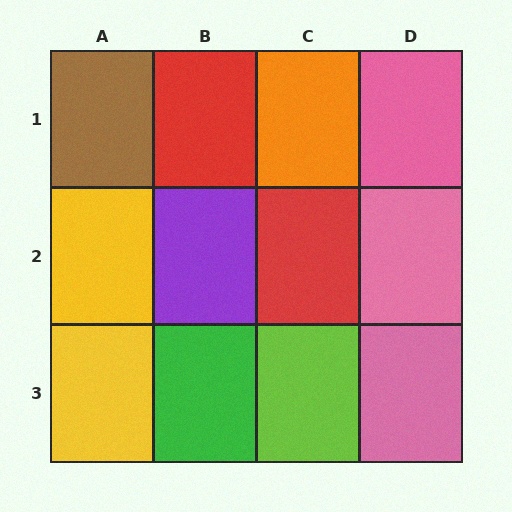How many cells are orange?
1 cell is orange.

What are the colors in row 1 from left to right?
Brown, red, orange, pink.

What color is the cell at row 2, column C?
Red.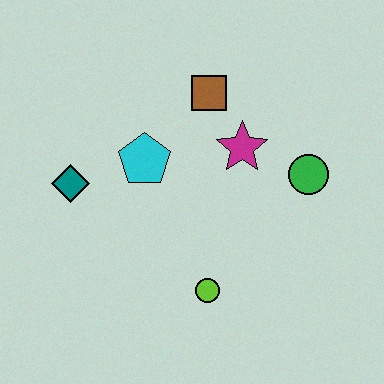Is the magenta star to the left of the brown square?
No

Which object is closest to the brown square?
The magenta star is closest to the brown square.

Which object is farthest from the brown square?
The lime circle is farthest from the brown square.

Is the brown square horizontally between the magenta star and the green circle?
No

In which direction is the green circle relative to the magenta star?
The green circle is to the right of the magenta star.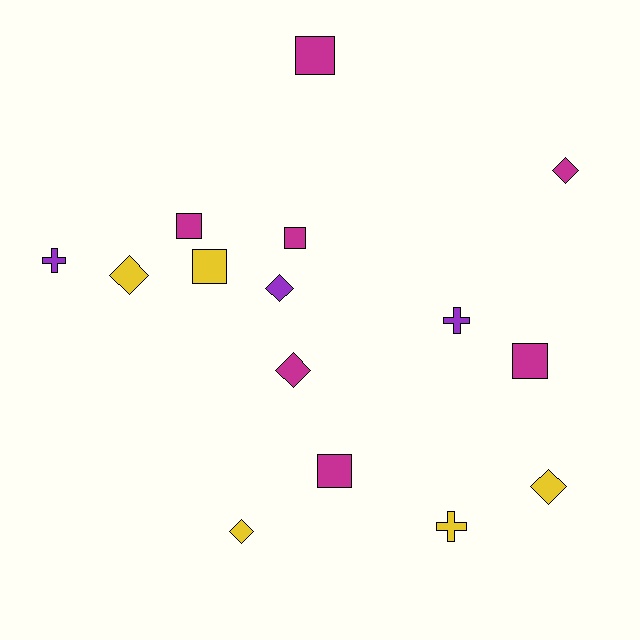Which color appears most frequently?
Magenta, with 7 objects.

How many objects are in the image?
There are 15 objects.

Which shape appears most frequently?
Diamond, with 6 objects.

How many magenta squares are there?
There are 5 magenta squares.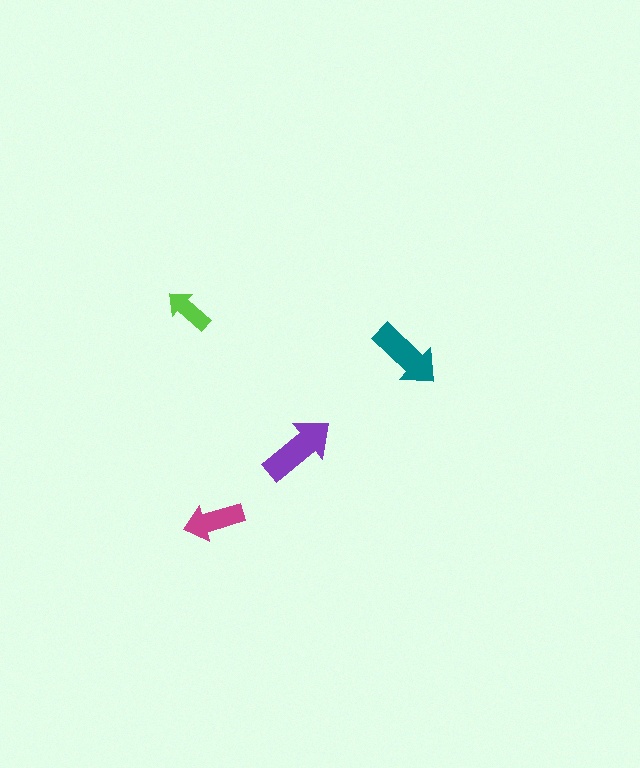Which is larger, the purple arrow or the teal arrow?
The purple one.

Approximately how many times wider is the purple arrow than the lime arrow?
About 1.5 times wider.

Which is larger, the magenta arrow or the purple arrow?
The purple one.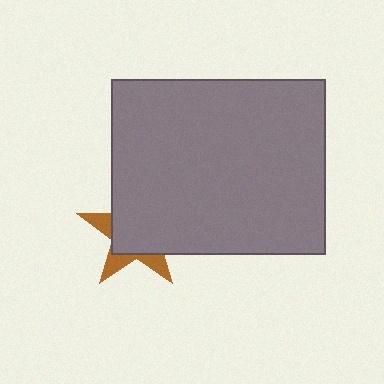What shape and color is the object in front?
The object in front is a gray rectangle.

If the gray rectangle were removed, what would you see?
You would see the complete brown star.